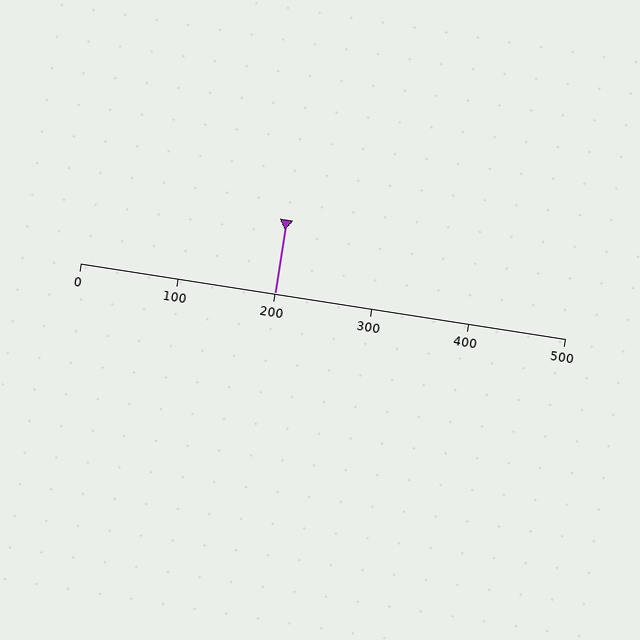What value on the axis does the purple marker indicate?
The marker indicates approximately 200.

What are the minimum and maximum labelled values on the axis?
The axis runs from 0 to 500.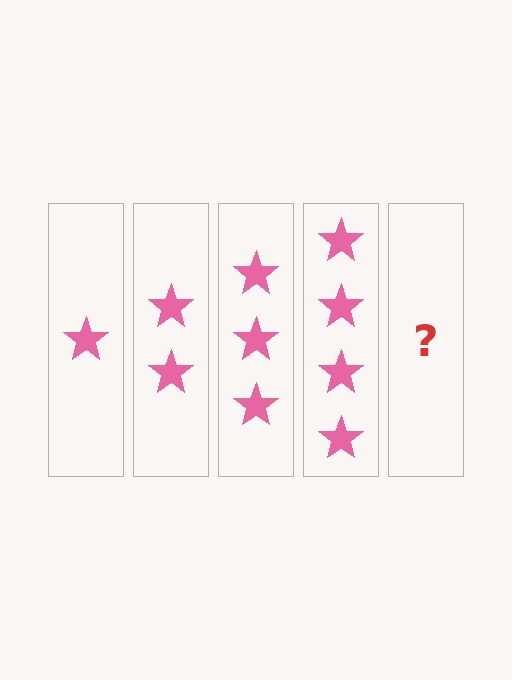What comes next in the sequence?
The next element should be 5 stars.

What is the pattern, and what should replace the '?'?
The pattern is that each step adds one more star. The '?' should be 5 stars.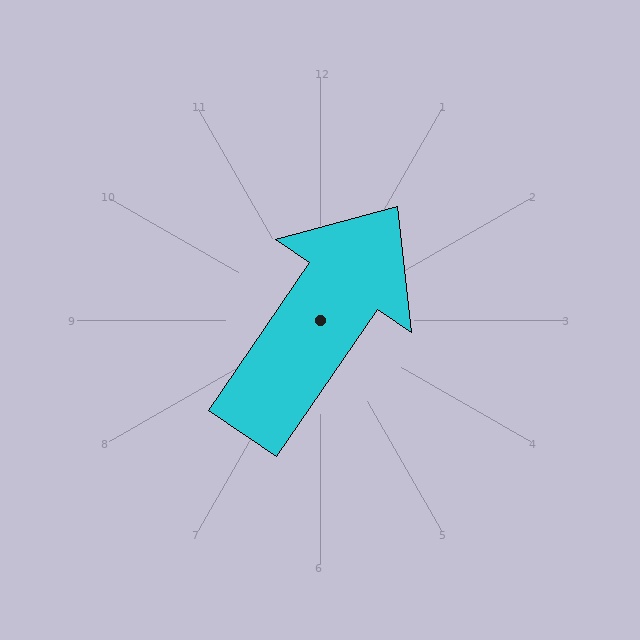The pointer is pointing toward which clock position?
Roughly 1 o'clock.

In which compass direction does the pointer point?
Northeast.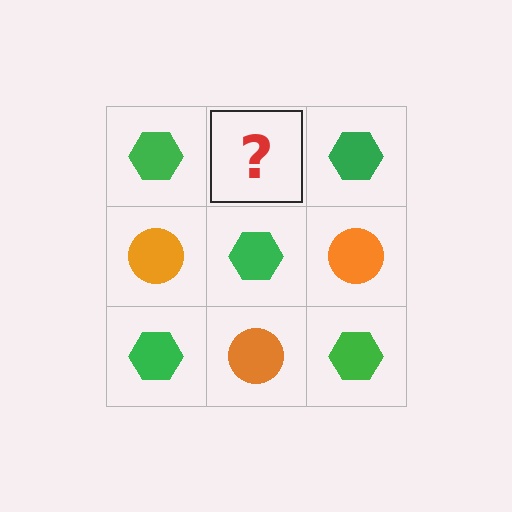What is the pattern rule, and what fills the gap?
The rule is that it alternates green hexagon and orange circle in a checkerboard pattern. The gap should be filled with an orange circle.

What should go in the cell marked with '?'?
The missing cell should contain an orange circle.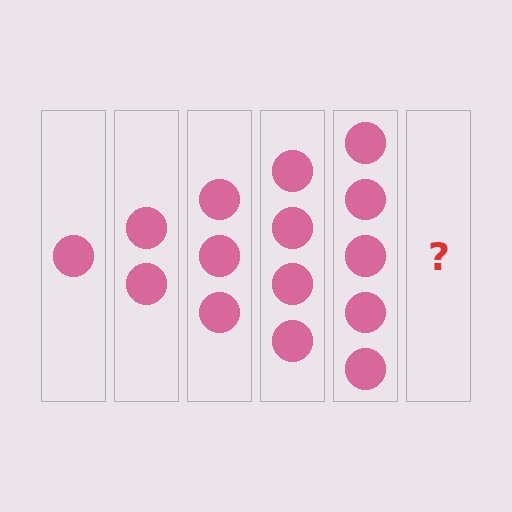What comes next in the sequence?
The next element should be 6 circles.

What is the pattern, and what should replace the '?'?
The pattern is that each step adds one more circle. The '?' should be 6 circles.